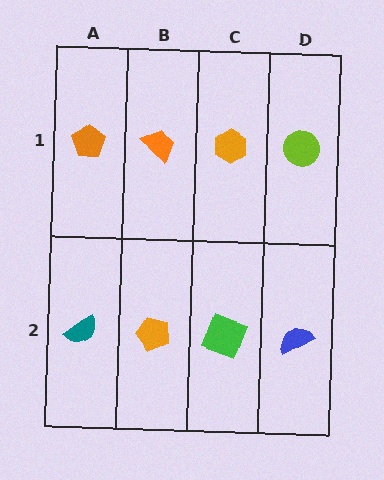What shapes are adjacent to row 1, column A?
A teal semicircle (row 2, column A), an orange trapezoid (row 1, column B).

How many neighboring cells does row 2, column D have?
2.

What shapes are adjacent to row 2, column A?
An orange pentagon (row 1, column A), an orange pentagon (row 2, column B).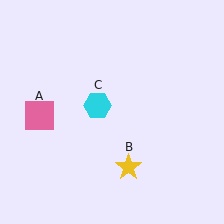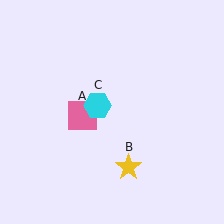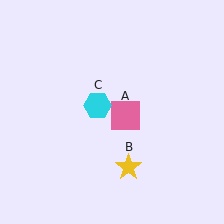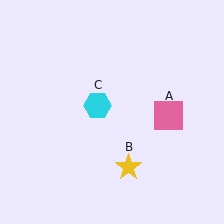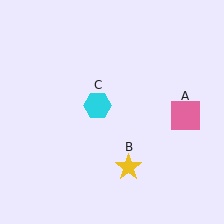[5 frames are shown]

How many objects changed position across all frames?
1 object changed position: pink square (object A).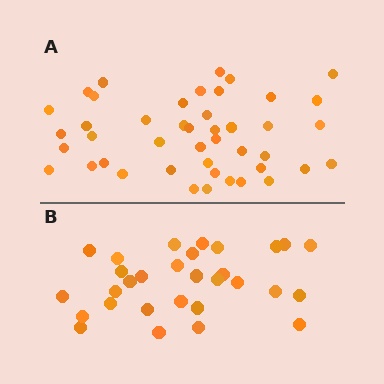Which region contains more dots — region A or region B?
Region A (the top region) has more dots.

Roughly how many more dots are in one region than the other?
Region A has approximately 15 more dots than region B.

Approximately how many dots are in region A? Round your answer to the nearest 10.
About 40 dots. (The exact count is 44, which rounds to 40.)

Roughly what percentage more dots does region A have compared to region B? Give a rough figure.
About 45% more.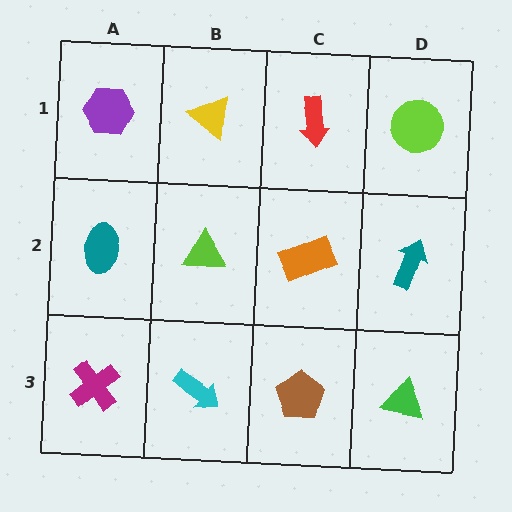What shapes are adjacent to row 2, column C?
A red arrow (row 1, column C), a brown pentagon (row 3, column C), a lime triangle (row 2, column B), a teal arrow (row 2, column D).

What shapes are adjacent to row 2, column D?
A lime circle (row 1, column D), a green triangle (row 3, column D), an orange rectangle (row 2, column C).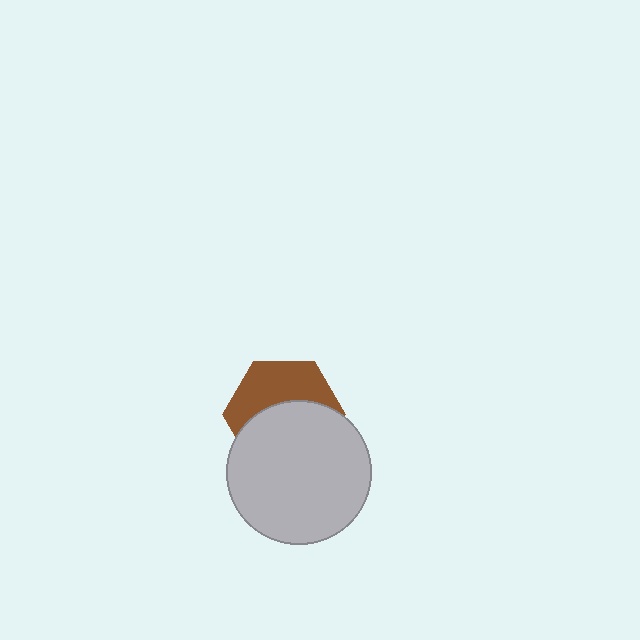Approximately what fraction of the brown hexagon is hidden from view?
Roughly 55% of the brown hexagon is hidden behind the light gray circle.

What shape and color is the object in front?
The object in front is a light gray circle.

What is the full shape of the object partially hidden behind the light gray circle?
The partially hidden object is a brown hexagon.